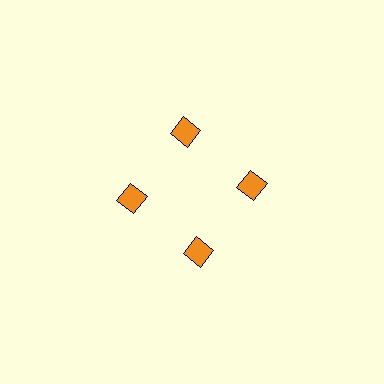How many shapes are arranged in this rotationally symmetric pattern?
There are 4 shapes, arranged in 4 groups of 1.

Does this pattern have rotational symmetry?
Yes, this pattern has 4-fold rotational symmetry. It looks the same after rotating 90 degrees around the center.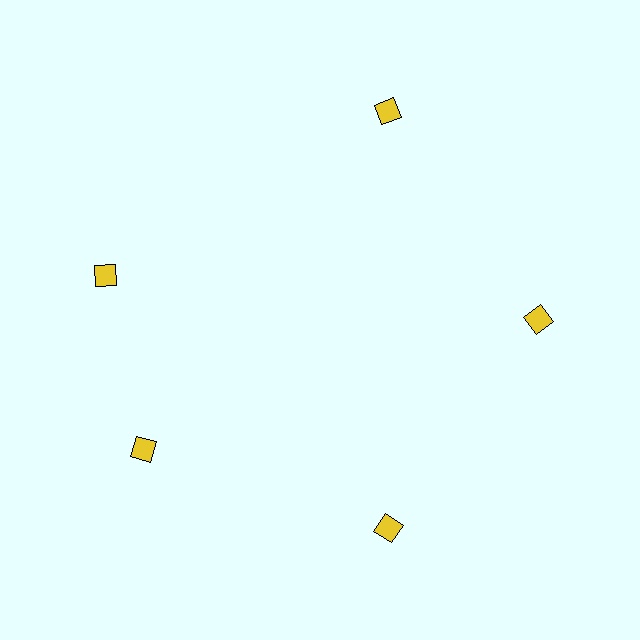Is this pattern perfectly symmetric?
No. The 5 yellow diamonds are arranged in a ring, but one element near the 10 o'clock position is rotated out of alignment along the ring, breaking the 5-fold rotational symmetry.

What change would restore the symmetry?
The symmetry would be restored by rotating it back into even spacing with its neighbors so that all 5 diamonds sit at equal angles and equal distance from the center.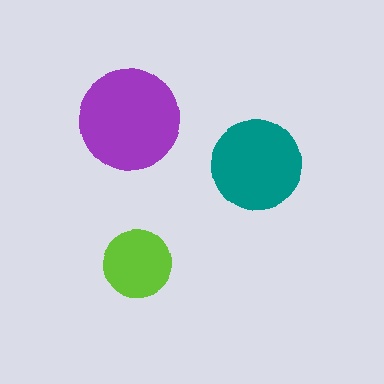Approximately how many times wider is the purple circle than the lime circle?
About 1.5 times wider.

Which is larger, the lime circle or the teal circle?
The teal one.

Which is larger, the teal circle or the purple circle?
The purple one.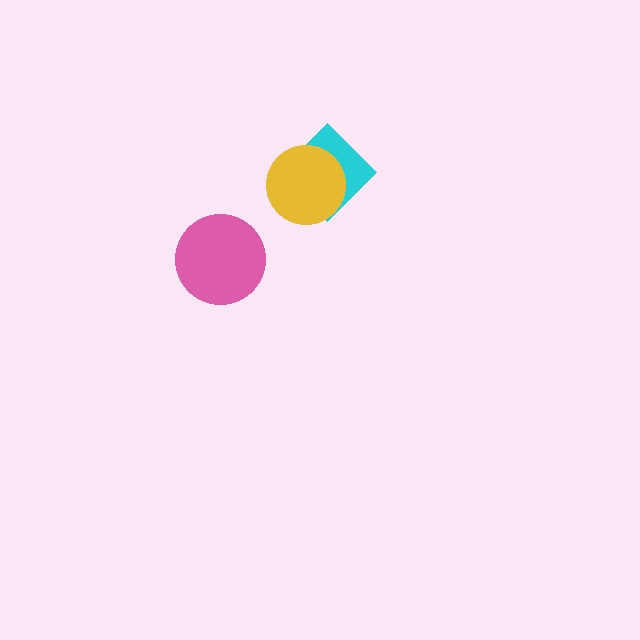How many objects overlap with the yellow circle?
1 object overlaps with the yellow circle.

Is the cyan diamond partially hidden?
Yes, it is partially covered by another shape.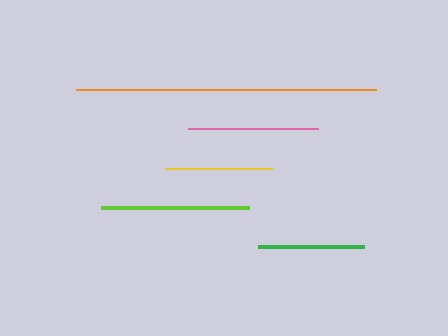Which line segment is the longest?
The orange line is the longest at approximately 300 pixels.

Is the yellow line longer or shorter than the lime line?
The lime line is longer than the yellow line.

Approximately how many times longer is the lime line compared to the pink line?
The lime line is approximately 1.1 times the length of the pink line.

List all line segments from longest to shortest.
From longest to shortest: orange, lime, pink, yellow, green.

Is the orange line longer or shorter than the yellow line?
The orange line is longer than the yellow line.